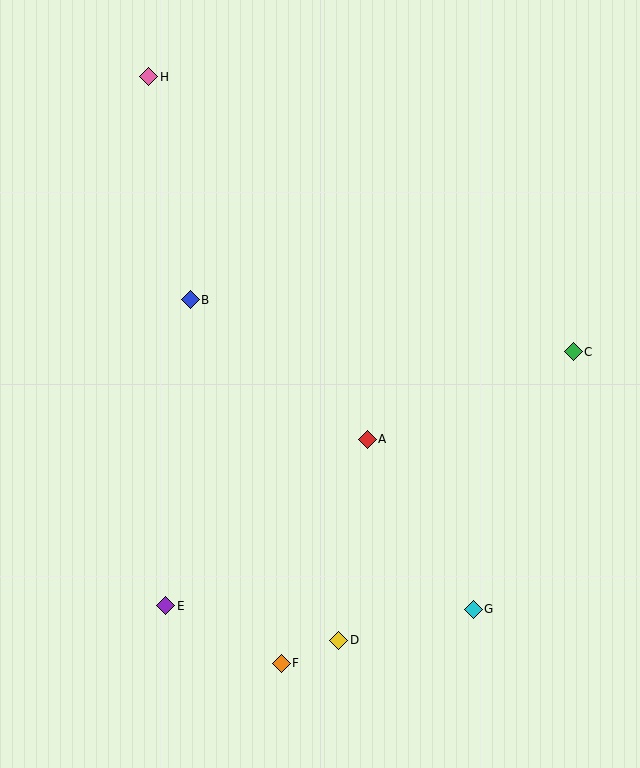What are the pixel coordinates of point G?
Point G is at (473, 609).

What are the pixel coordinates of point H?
Point H is at (149, 77).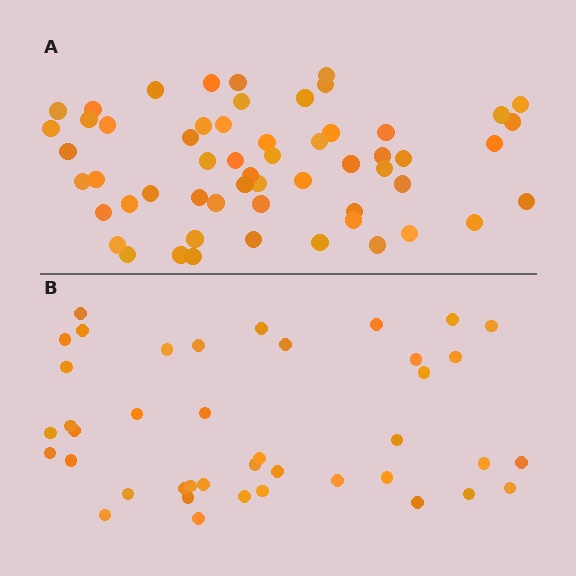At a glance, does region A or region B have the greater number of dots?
Region A (the top region) has more dots.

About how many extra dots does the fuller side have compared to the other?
Region A has approximately 15 more dots than region B.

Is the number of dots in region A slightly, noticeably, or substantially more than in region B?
Region A has noticeably more, but not dramatically so. The ratio is roughly 1.4 to 1.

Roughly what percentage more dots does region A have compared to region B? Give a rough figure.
About 40% more.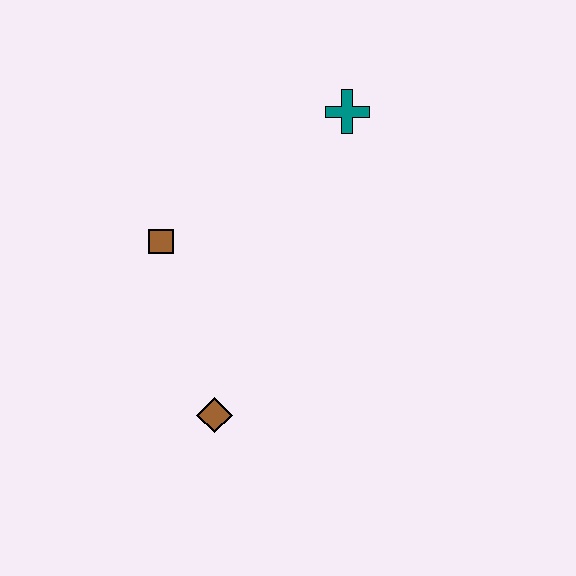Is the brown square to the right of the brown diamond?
No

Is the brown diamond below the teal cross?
Yes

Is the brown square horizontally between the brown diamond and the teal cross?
No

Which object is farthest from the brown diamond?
The teal cross is farthest from the brown diamond.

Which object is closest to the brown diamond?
The brown square is closest to the brown diamond.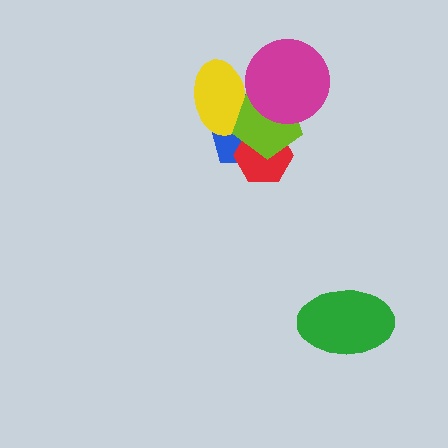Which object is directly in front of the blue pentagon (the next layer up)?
The red hexagon is directly in front of the blue pentagon.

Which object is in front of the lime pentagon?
The magenta circle is in front of the lime pentagon.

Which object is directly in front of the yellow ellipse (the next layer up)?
The lime pentagon is directly in front of the yellow ellipse.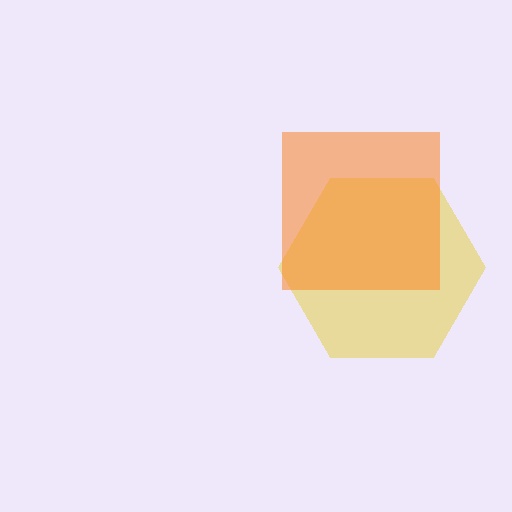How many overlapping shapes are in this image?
There are 2 overlapping shapes in the image.